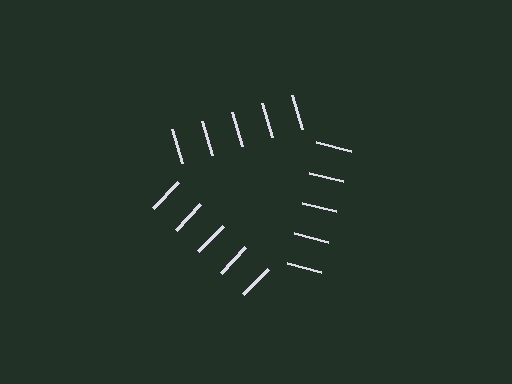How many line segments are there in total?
15 — 5 along each of the 3 edges.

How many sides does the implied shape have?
3 sides — the line-ends trace a triangle.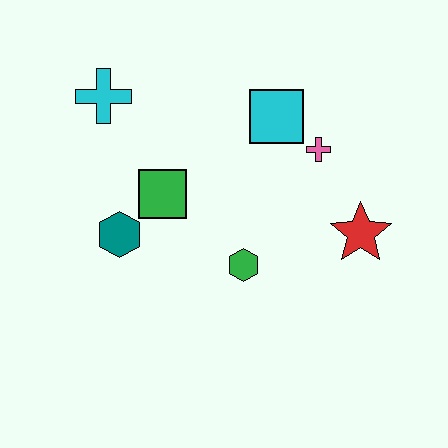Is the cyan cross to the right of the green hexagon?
No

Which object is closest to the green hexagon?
The green square is closest to the green hexagon.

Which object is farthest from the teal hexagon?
The red star is farthest from the teal hexagon.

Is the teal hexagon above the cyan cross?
No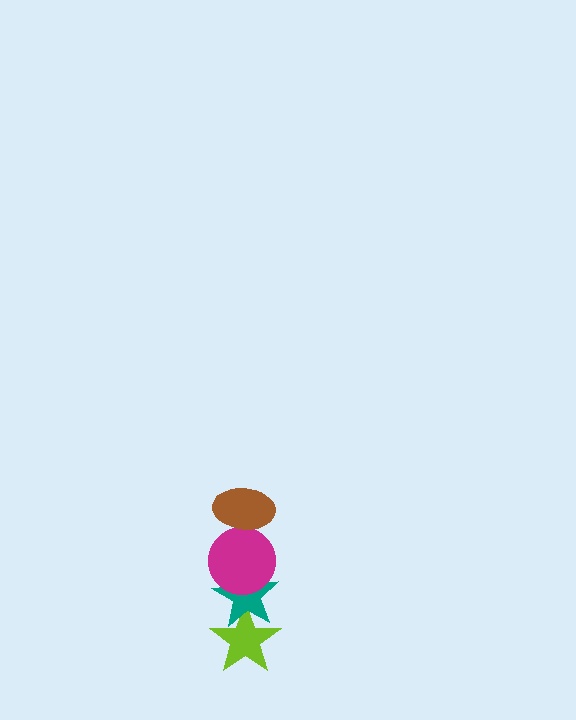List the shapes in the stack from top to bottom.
From top to bottom: the brown ellipse, the magenta circle, the teal star, the lime star.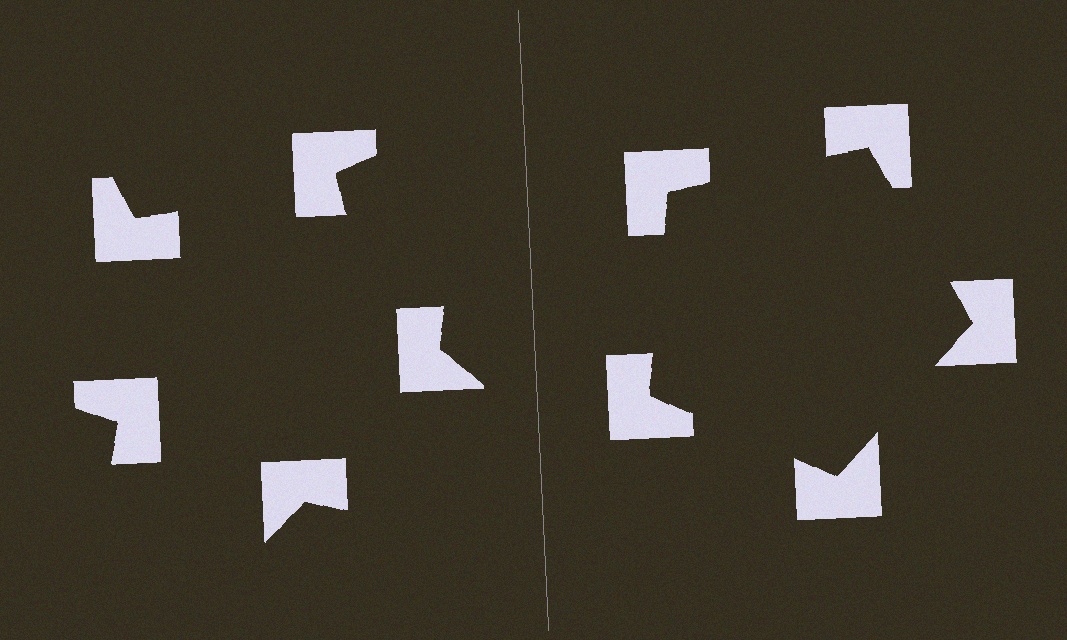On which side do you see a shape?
An illusory pentagon appears on the right side. On the left side the wedge cuts are rotated, so no coherent shape forms.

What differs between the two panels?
The notched squares are positioned identically on both sides; only the wedge orientations differ. On the right they align to a pentagon; on the left they are misaligned.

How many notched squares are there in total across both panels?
10 — 5 on each side.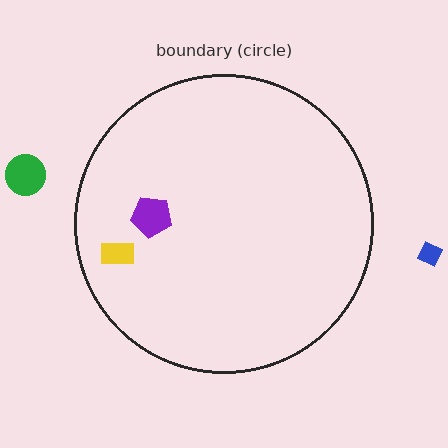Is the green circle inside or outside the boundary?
Outside.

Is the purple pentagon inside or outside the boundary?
Inside.